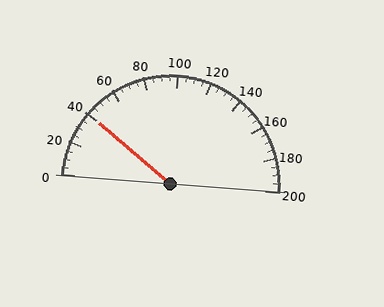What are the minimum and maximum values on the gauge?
The gauge ranges from 0 to 200.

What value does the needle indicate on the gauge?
The needle indicates approximately 40.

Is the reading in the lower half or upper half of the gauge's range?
The reading is in the lower half of the range (0 to 200).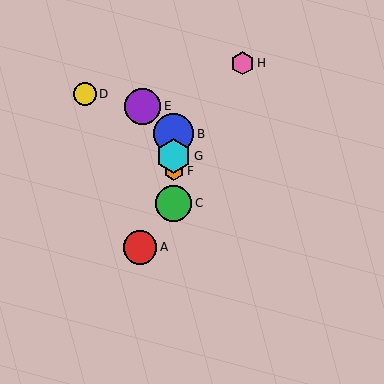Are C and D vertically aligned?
No, C is at x≈174 and D is at x≈85.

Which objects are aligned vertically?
Objects B, C, F, G are aligned vertically.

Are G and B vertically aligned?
Yes, both are at x≈174.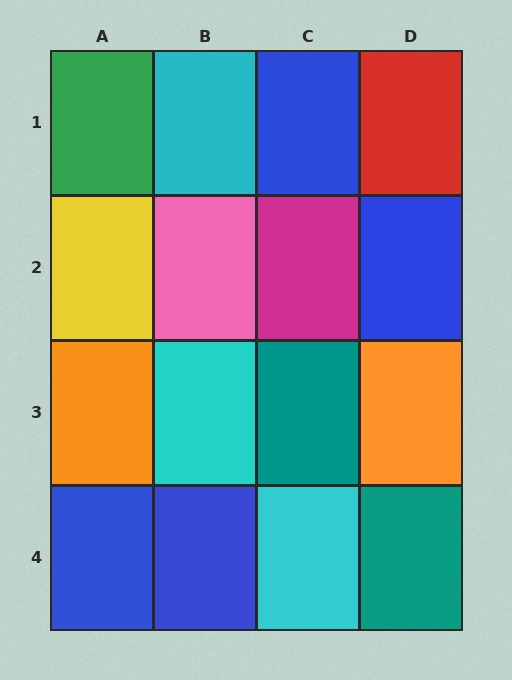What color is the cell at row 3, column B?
Cyan.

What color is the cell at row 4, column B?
Blue.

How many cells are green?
1 cell is green.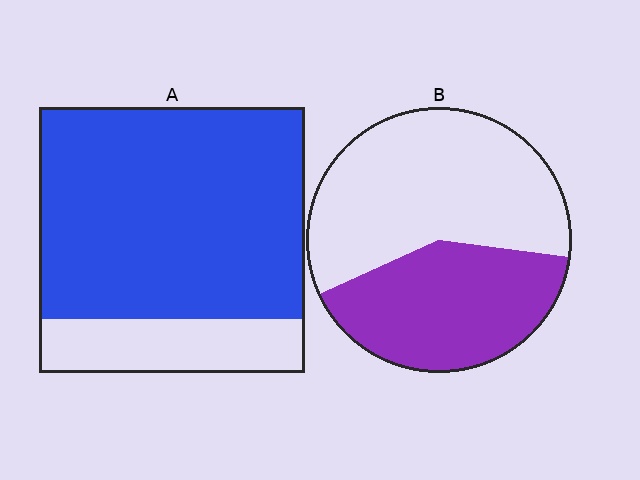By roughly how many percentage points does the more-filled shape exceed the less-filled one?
By roughly 40 percentage points (A over B).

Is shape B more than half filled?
No.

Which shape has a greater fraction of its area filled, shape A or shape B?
Shape A.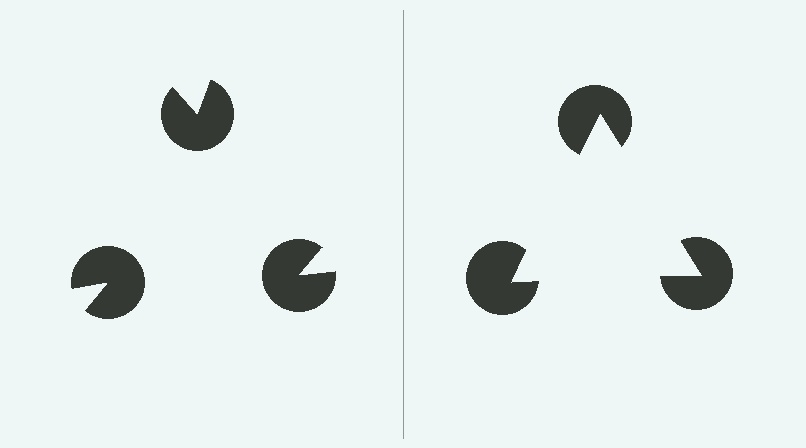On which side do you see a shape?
An illusory triangle appears on the right side. On the left side the wedge cuts are rotated, so no coherent shape forms.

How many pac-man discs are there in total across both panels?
6 — 3 on each side.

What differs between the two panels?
The pac-man discs are positioned identically on both sides; only the wedge orientations differ. On the right they align to a triangle; on the left they are misaligned.